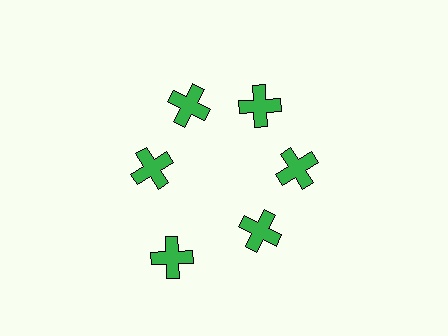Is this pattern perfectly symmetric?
No. The 6 green crosses are arranged in a ring, but one element near the 7 o'clock position is pushed outward from the center, breaking the 6-fold rotational symmetry.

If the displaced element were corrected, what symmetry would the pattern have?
It would have 6-fold rotational symmetry — the pattern would map onto itself every 60 degrees.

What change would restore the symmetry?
The symmetry would be restored by moving it inward, back onto the ring so that all 6 crosses sit at equal angles and equal distance from the center.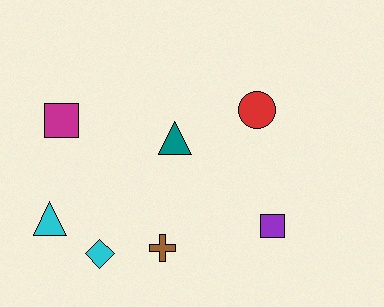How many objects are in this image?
There are 7 objects.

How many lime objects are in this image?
There are no lime objects.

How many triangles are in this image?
There are 2 triangles.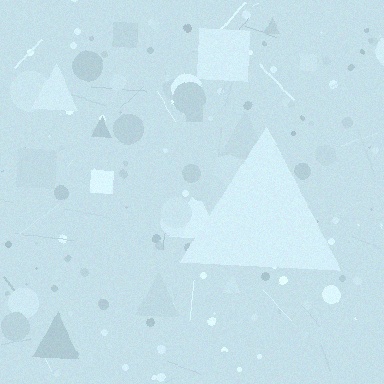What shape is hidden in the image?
A triangle is hidden in the image.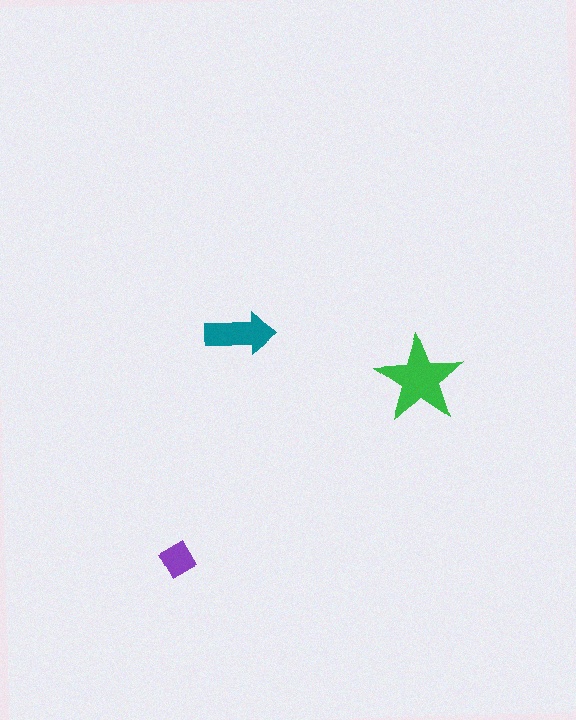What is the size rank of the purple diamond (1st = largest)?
3rd.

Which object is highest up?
The teal arrow is topmost.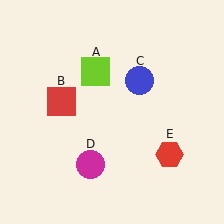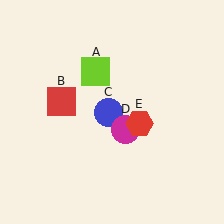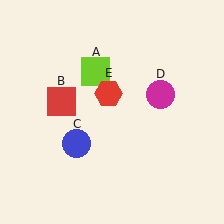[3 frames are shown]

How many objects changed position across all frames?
3 objects changed position: blue circle (object C), magenta circle (object D), red hexagon (object E).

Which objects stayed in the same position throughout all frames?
Lime square (object A) and red square (object B) remained stationary.